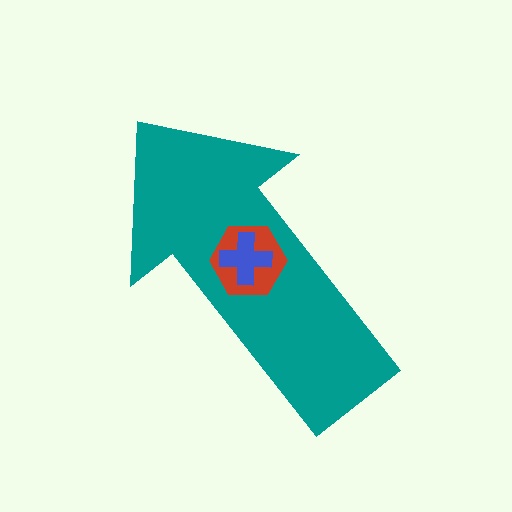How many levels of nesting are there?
3.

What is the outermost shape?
The teal arrow.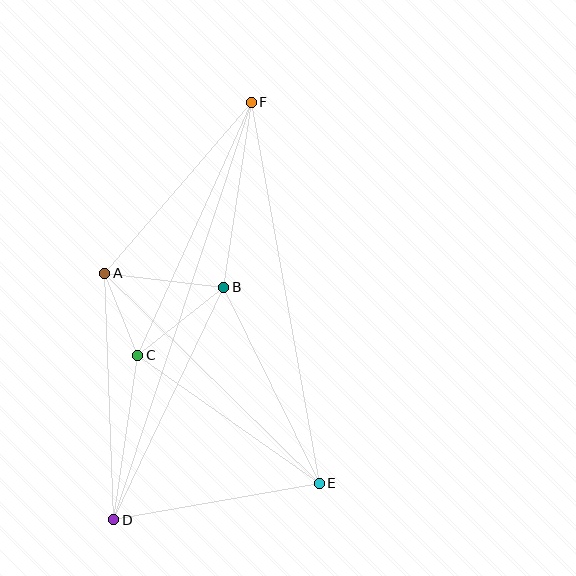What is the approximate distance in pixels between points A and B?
The distance between A and B is approximately 120 pixels.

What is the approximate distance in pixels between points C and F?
The distance between C and F is approximately 278 pixels.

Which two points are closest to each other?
Points A and C are closest to each other.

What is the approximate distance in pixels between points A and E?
The distance between A and E is approximately 300 pixels.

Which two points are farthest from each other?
Points D and F are farthest from each other.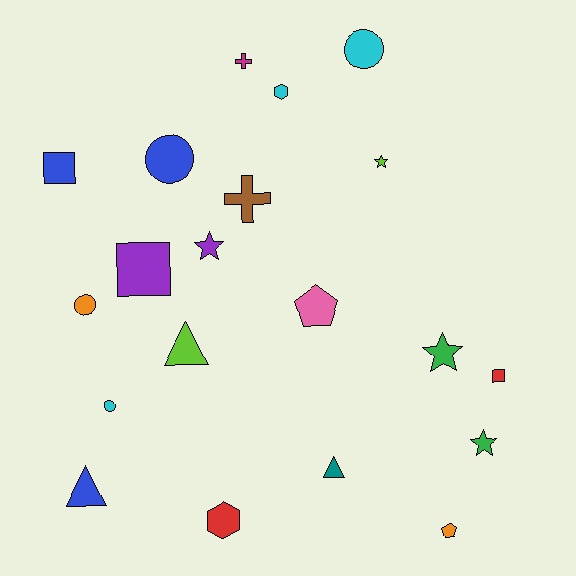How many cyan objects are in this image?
There are 3 cyan objects.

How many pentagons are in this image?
There are 2 pentagons.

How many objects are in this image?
There are 20 objects.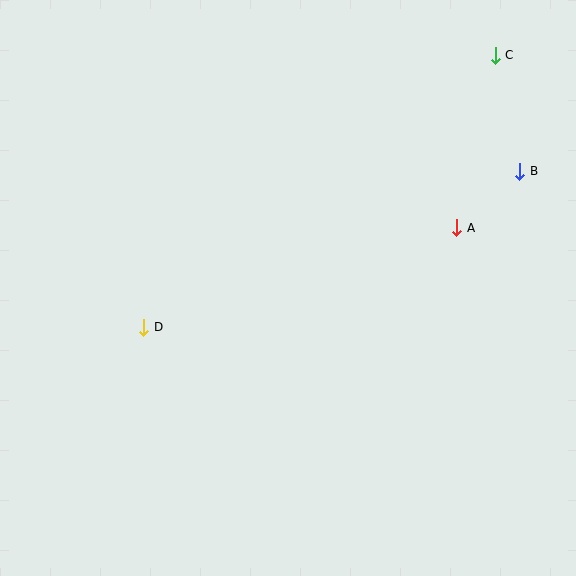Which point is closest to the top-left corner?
Point D is closest to the top-left corner.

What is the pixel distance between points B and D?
The distance between B and D is 407 pixels.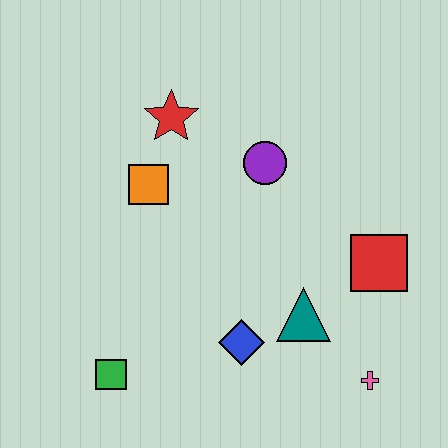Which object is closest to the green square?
The blue diamond is closest to the green square.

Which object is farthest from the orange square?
The pink cross is farthest from the orange square.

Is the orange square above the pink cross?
Yes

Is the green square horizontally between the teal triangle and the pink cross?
No